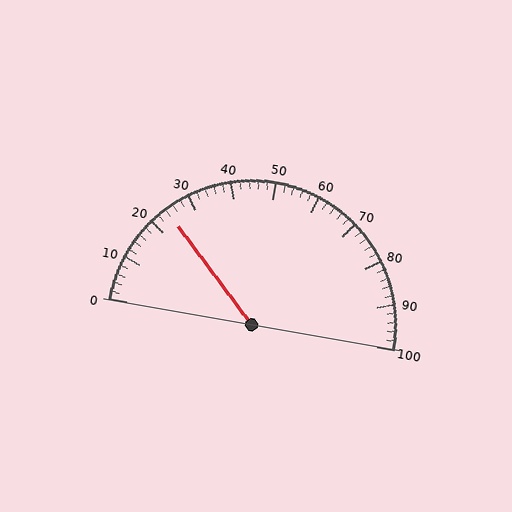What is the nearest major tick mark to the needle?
The nearest major tick mark is 20.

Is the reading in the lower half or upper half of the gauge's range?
The reading is in the lower half of the range (0 to 100).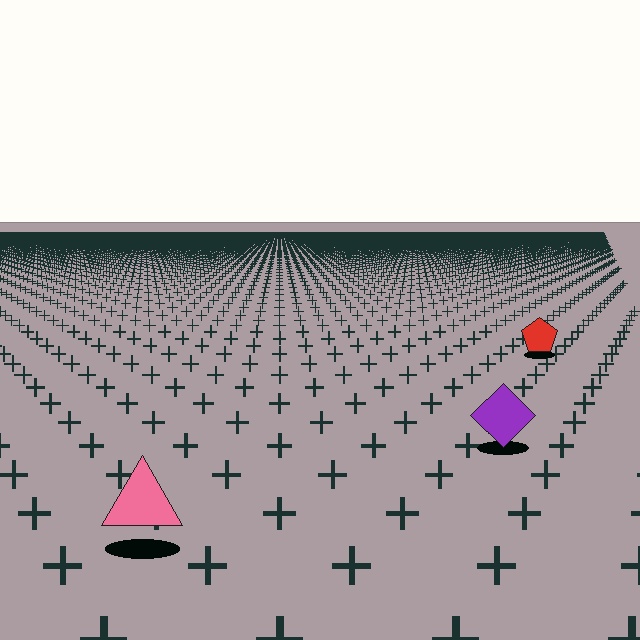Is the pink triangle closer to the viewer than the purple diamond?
Yes. The pink triangle is closer — you can tell from the texture gradient: the ground texture is coarser near it.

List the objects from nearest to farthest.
From nearest to farthest: the pink triangle, the purple diamond, the red pentagon.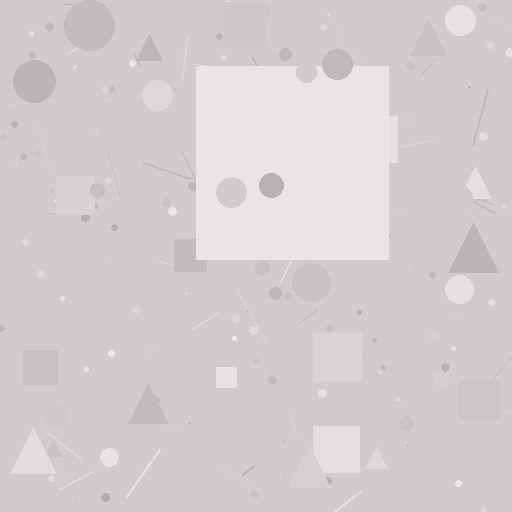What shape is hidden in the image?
A square is hidden in the image.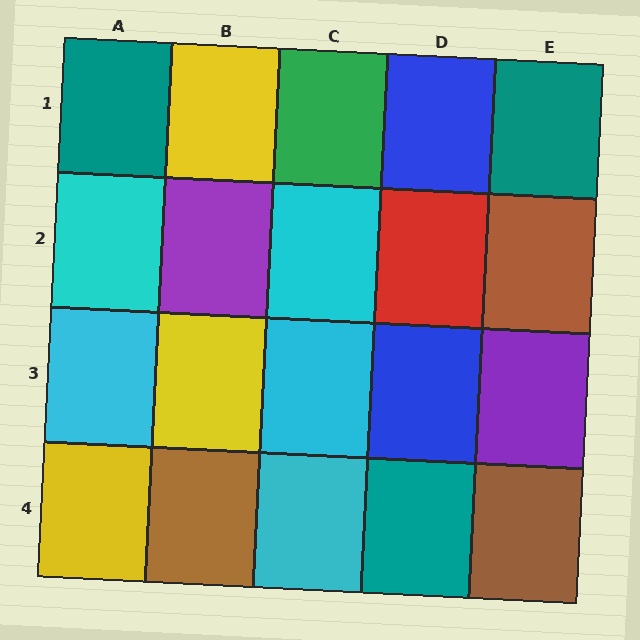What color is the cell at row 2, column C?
Cyan.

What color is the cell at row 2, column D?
Red.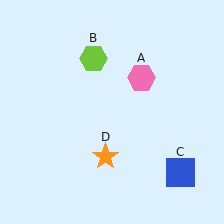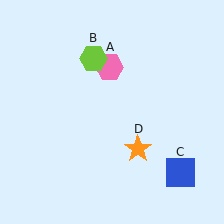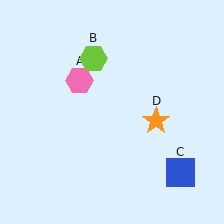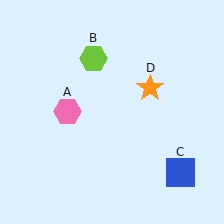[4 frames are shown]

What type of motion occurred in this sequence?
The pink hexagon (object A), orange star (object D) rotated counterclockwise around the center of the scene.